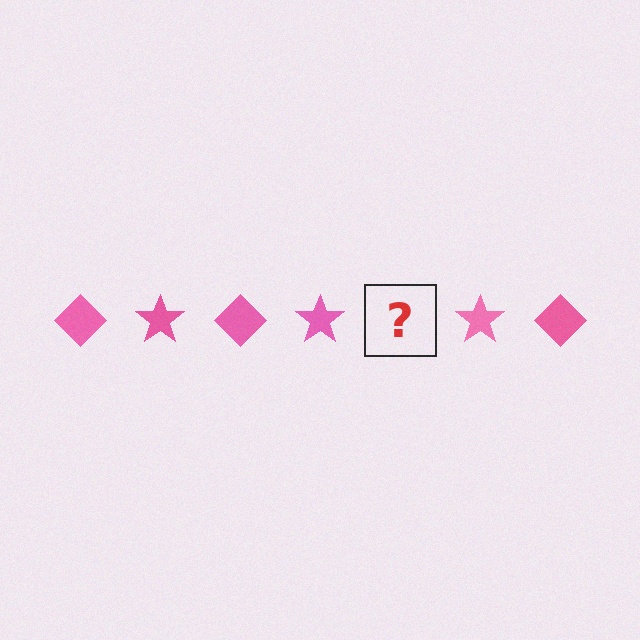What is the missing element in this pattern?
The missing element is a pink diamond.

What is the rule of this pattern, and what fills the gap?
The rule is that the pattern cycles through diamond, star shapes in pink. The gap should be filled with a pink diamond.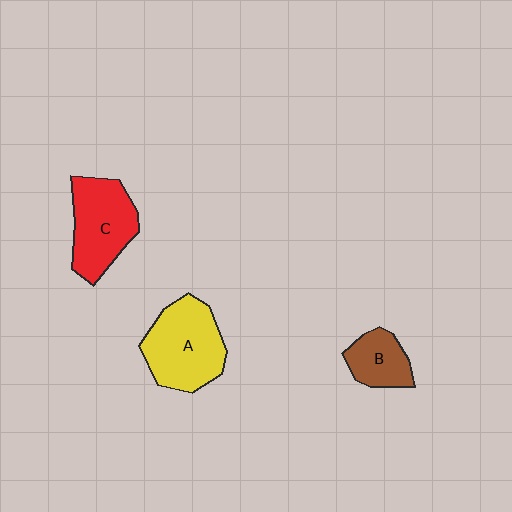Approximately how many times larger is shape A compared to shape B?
Approximately 1.9 times.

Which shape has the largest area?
Shape A (yellow).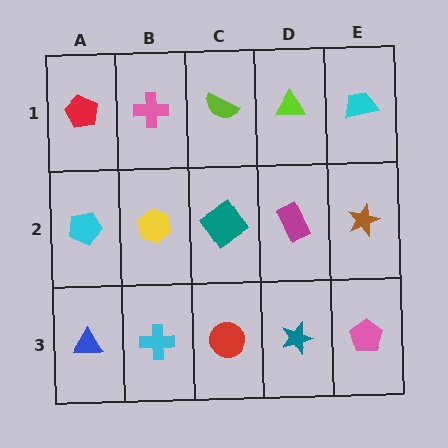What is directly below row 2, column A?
A blue triangle.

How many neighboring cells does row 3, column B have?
3.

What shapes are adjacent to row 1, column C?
A teal diamond (row 2, column C), a pink cross (row 1, column B), a lime triangle (row 1, column D).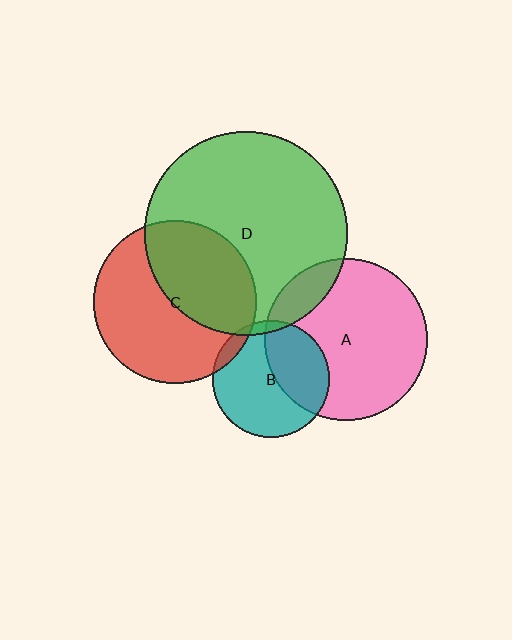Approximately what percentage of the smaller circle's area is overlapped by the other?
Approximately 5%.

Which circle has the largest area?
Circle D (green).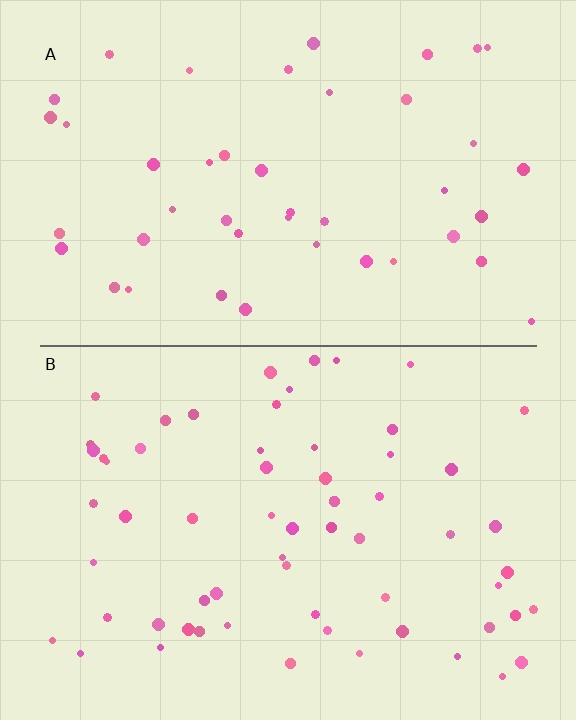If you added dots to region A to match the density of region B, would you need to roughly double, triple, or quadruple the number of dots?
Approximately double.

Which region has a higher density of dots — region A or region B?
B (the bottom).